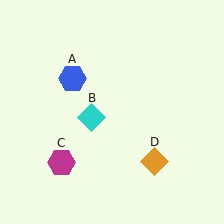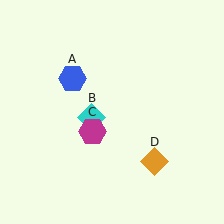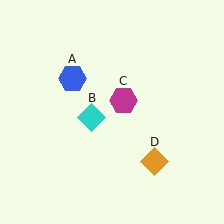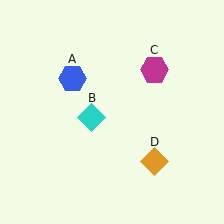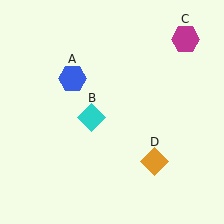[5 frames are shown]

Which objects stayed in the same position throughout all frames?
Blue hexagon (object A) and cyan diamond (object B) and orange diamond (object D) remained stationary.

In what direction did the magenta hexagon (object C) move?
The magenta hexagon (object C) moved up and to the right.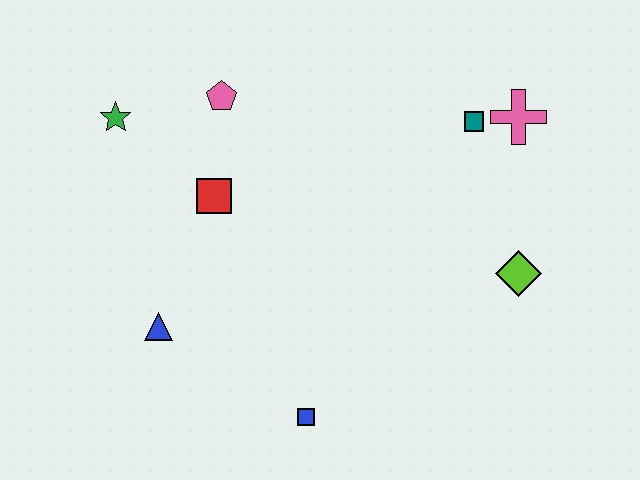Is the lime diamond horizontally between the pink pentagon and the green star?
No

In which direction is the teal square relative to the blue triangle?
The teal square is to the right of the blue triangle.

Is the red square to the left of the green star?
No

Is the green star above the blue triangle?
Yes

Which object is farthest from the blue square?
The pink cross is farthest from the blue square.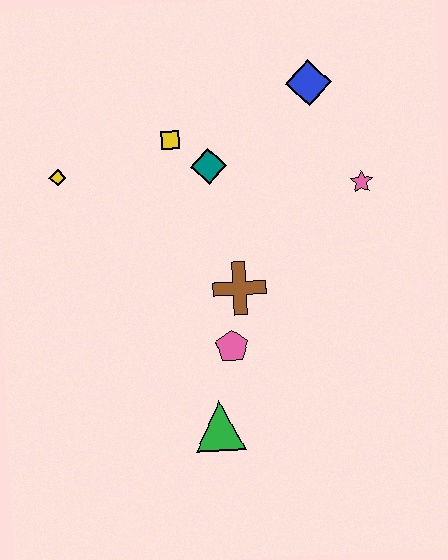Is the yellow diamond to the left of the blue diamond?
Yes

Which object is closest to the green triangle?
The pink pentagon is closest to the green triangle.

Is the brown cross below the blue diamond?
Yes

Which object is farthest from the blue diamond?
The green triangle is farthest from the blue diamond.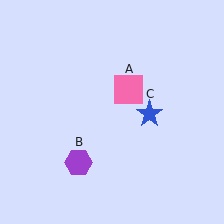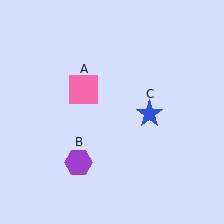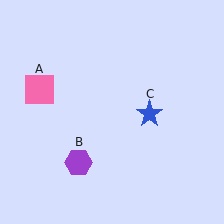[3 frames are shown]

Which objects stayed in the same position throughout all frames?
Purple hexagon (object B) and blue star (object C) remained stationary.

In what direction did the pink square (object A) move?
The pink square (object A) moved left.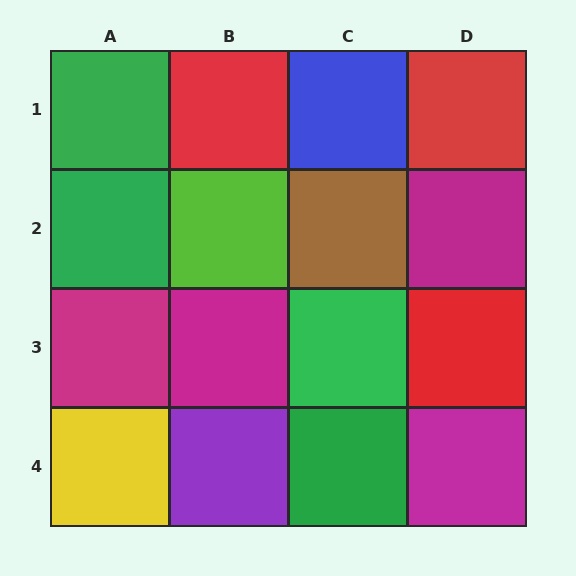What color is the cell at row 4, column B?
Purple.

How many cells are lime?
1 cell is lime.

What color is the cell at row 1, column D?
Red.